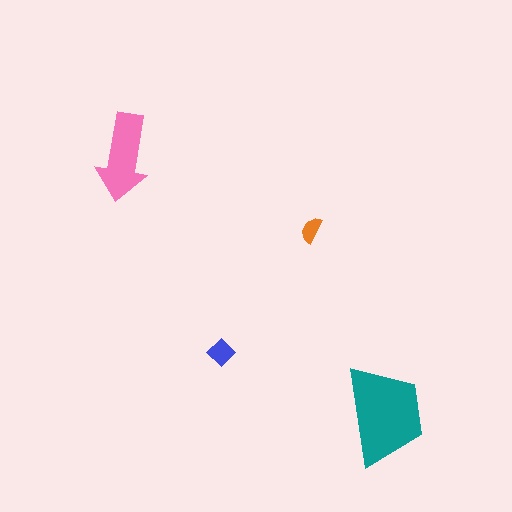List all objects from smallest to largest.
The orange semicircle, the blue diamond, the pink arrow, the teal trapezoid.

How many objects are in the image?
There are 4 objects in the image.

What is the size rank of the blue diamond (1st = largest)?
3rd.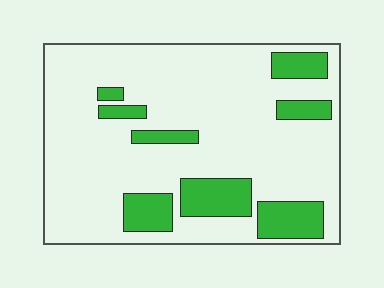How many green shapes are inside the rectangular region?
8.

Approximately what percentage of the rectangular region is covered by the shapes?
Approximately 20%.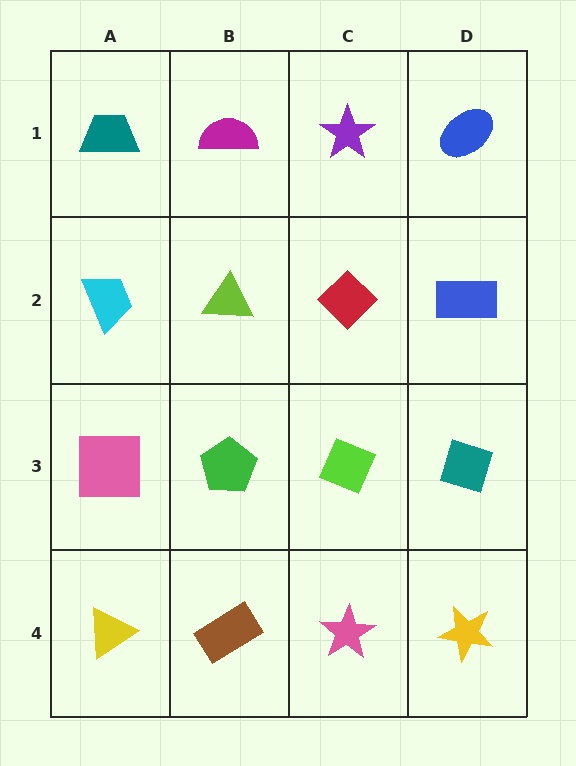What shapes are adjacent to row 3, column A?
A cyan trapezoid (row 2, column A), a yellow triangle (row 4, column A), a green pentagon (row 3, column B).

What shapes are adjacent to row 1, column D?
A blue rectangle (row 2, column D), a purple star (row 1, column C).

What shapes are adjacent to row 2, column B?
A magenta semicircle (row 1, column B), a green pentagon (row 3, column B), a cyan trapezoid (row 2, column A), a red diamond (row 2, column C).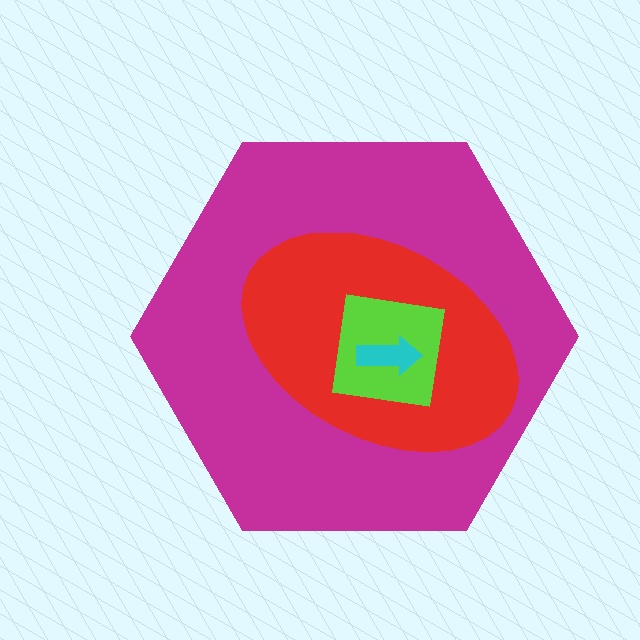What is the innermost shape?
The cyan arrow.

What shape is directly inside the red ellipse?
The lime square.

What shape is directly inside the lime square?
The cyan arrow.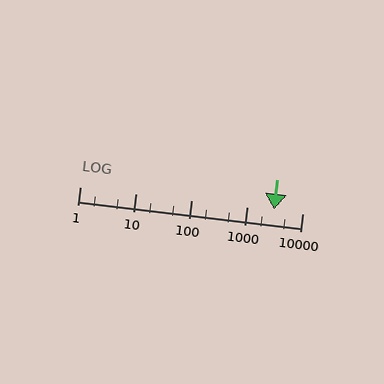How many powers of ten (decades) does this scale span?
The scale spans 4 decades, from 1 to 10000.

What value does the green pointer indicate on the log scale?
The pointer indicates approximately 3100.